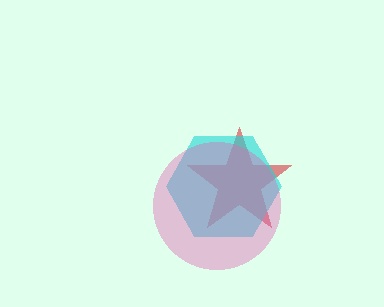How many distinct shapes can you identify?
There are 3 distinct shapes: a red star, a cyan hexagon, a pink circle.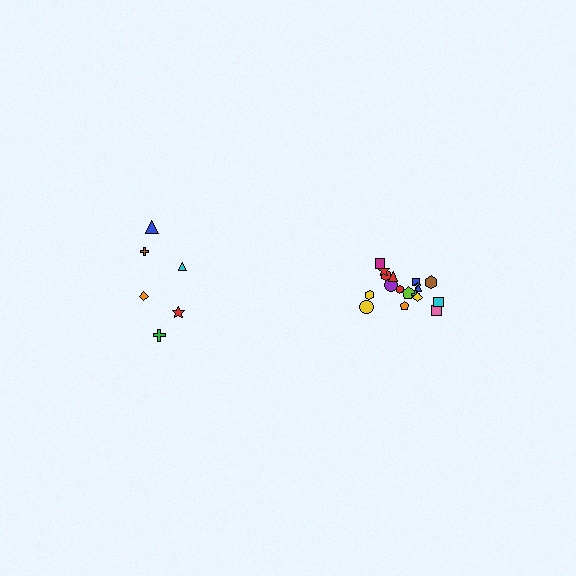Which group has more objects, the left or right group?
The right group.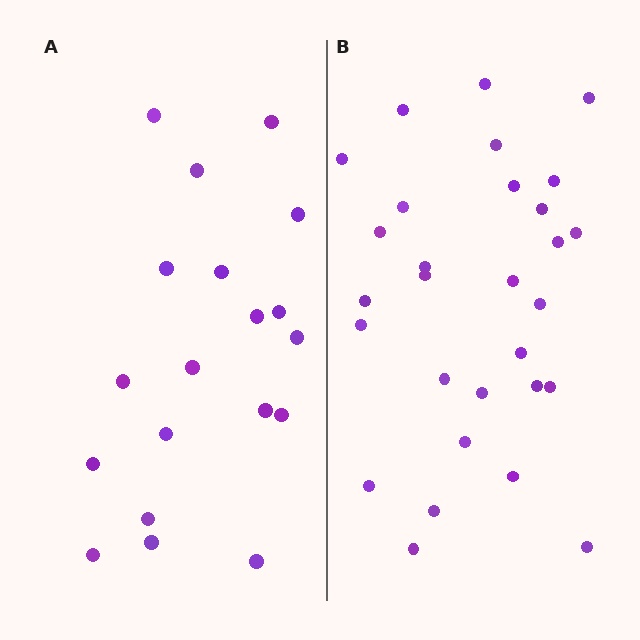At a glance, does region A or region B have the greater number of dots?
Region B (the right region) has more dots.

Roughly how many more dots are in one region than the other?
Region B has roughly 10 or so more dots than region A.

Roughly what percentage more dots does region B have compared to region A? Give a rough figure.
About 55% more.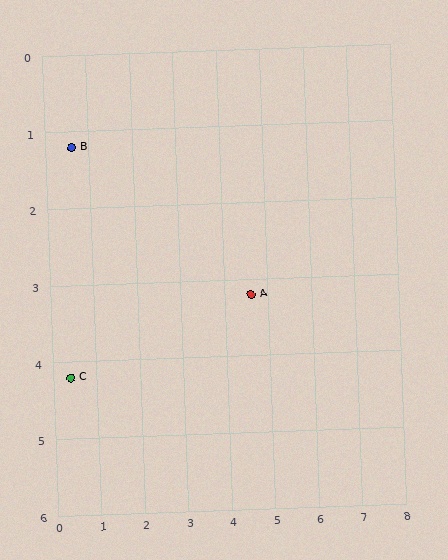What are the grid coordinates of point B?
Point B is at approximately (0.6, 1.2).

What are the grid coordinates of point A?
Point A is at approximately (4.6, 3.2).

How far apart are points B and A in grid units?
Points B and A are about 4.5 grid units apart.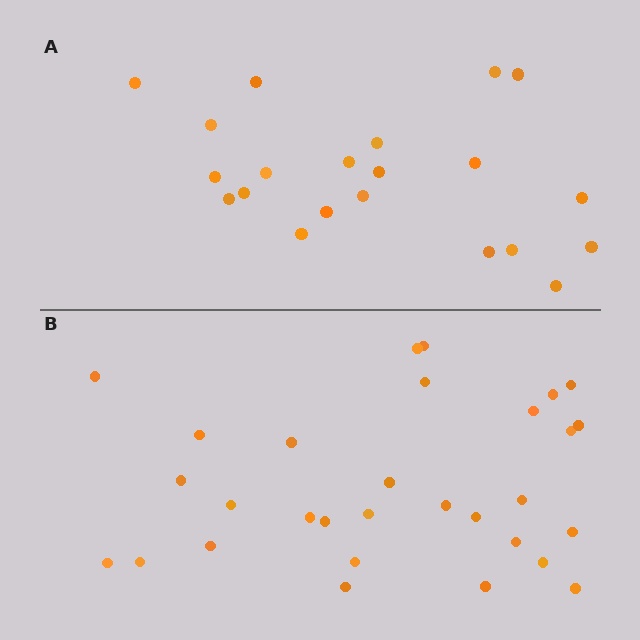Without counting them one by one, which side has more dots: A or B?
Region B (the bottom region) has more dots.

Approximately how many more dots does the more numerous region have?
Region B has roughly 8 or so more dots than region A.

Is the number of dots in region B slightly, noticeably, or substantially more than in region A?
Region B has noticeably more, but not dramatically so. The ratio is roughly 1.4 to 1.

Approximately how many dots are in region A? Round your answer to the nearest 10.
About 20 dots. (The exact count is 21, which rounds to 20.)